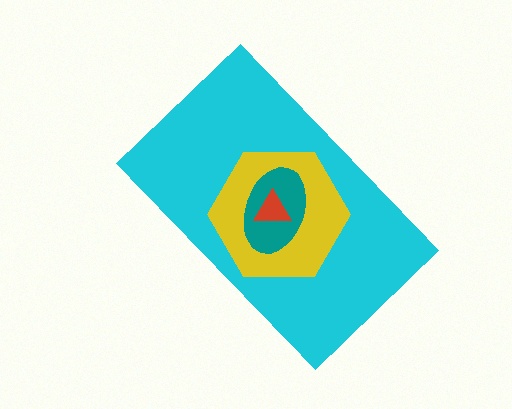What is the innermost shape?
The red triangle.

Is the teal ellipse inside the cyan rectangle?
Yes.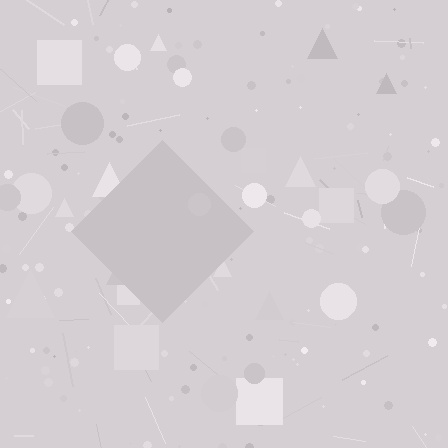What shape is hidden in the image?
A diamond is hidden in the image.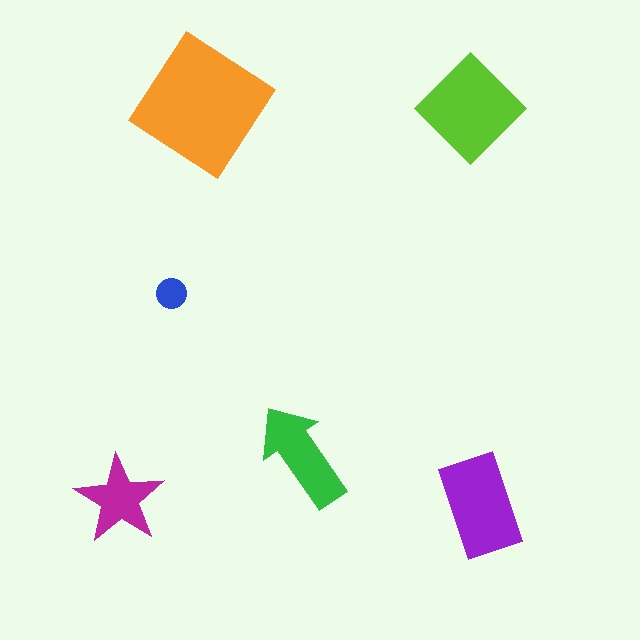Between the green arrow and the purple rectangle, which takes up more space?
The purple rectangle.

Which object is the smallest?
The blue circle.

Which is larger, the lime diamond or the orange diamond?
The orange diamond.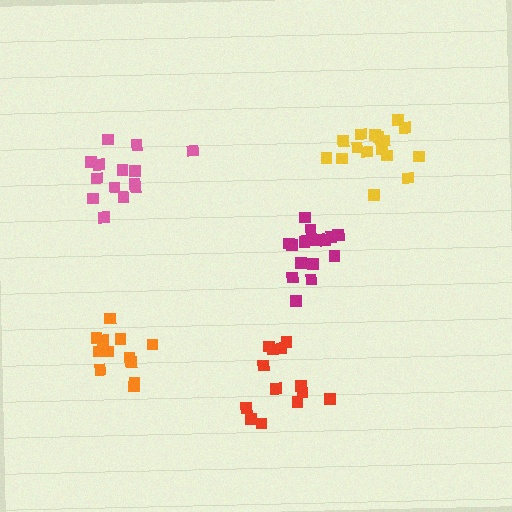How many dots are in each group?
Group 1: 16 dots, Group 2: 14 dots, Group 3: 13 dots, Group 4: 12 dots, Group 5: 17 dots (72 total).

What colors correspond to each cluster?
The clusters are colored: yellow, pink, red, orange, magenta.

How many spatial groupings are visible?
There are 5 spatial groupings.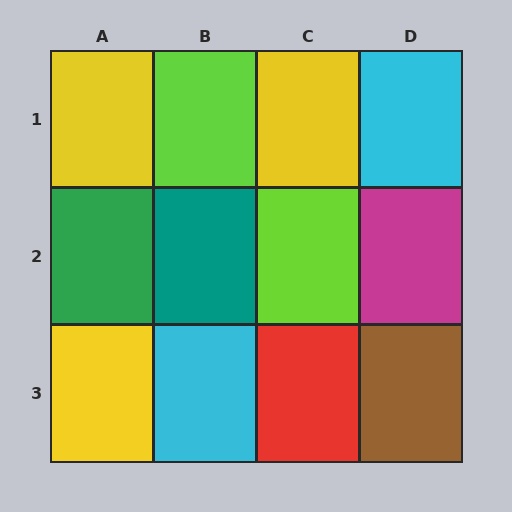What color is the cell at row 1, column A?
Yellow.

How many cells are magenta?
1 cell is magenta.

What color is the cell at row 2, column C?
Lime.